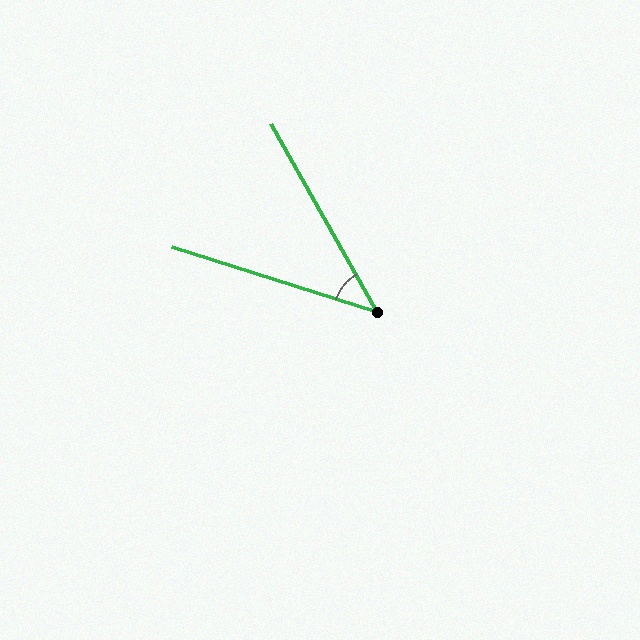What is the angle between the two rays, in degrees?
Approximately 43 degrees.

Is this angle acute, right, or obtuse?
It is acute.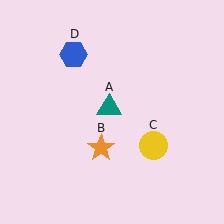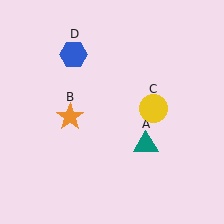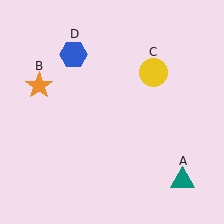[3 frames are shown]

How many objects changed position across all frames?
3 objects changed position: teal triangle (object A), orange star (object B), yellow circle (object C).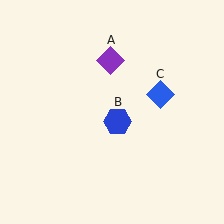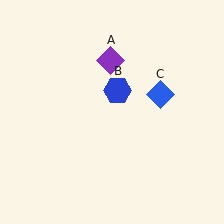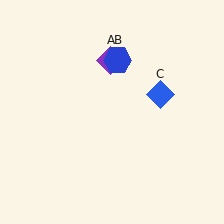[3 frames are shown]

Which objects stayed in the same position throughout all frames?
Purple diamond (object A) and blue diamond (object C) remained stationary.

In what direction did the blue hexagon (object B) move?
The blue hexagon (object B) moved up.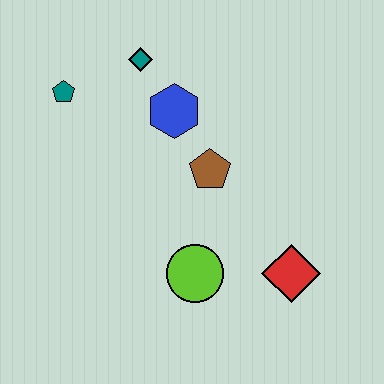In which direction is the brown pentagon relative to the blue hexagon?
The brown pentagon is below the blue hexagon.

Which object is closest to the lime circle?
The red diamond is closest to the lime circle.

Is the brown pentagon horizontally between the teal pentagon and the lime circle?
No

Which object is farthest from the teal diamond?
The red diamond is farthest from the teal diamond.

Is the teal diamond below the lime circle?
No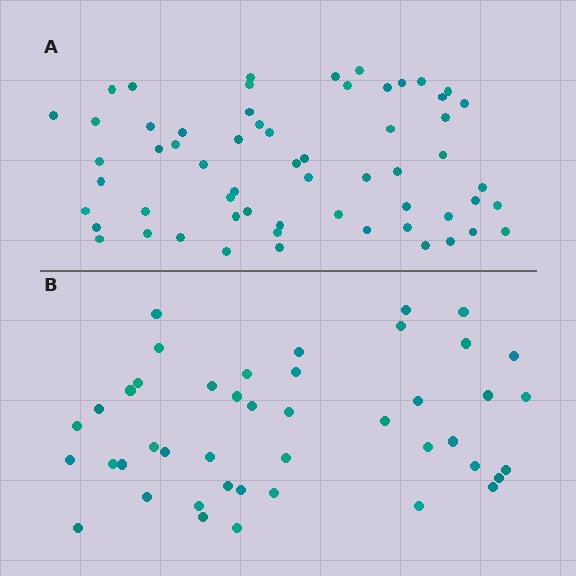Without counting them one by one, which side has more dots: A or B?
Region A (the top region) has more dots.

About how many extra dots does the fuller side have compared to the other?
Region A has approximately 15 more dots than region B.